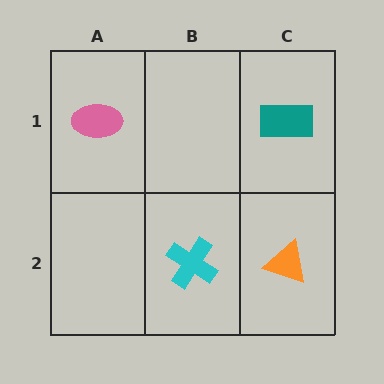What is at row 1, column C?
A teal rectangle.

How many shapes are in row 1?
2 shapes.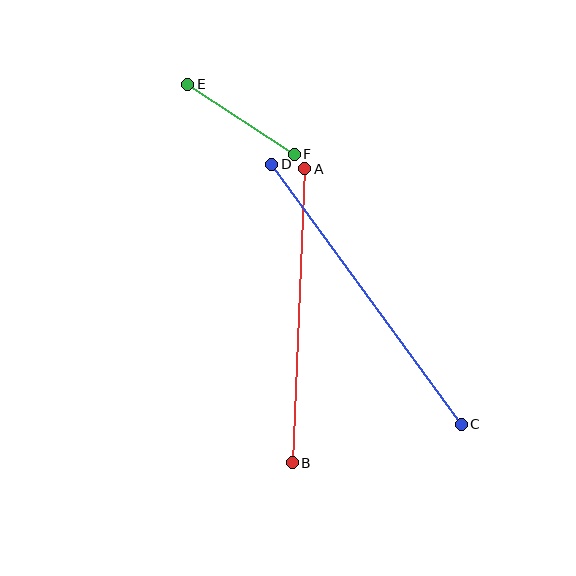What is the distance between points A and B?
The distance is approximately 294 pixels.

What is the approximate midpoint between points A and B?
The midpoint is at approximately (298, 316) pixels.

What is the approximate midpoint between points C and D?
The midpoint is at approximately (366, 294) pixels.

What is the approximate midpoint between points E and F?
The midpoint is at approximately (241, 119) pixels.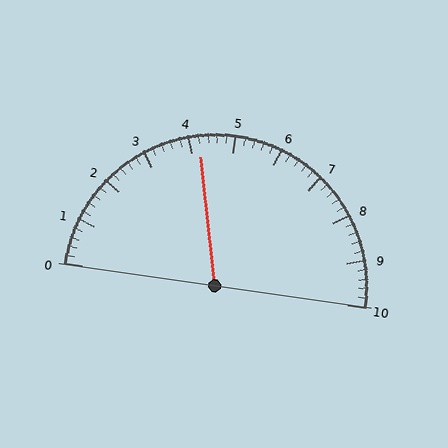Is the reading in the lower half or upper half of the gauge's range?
The reading is in the lower half of the range (0 to 10).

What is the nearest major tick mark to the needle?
The nearest major tick mark is 4.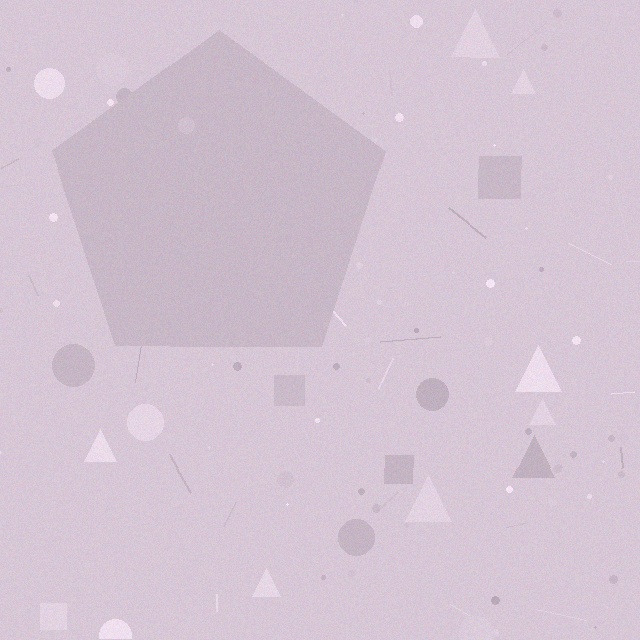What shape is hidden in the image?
A pentagon is hidden in the image.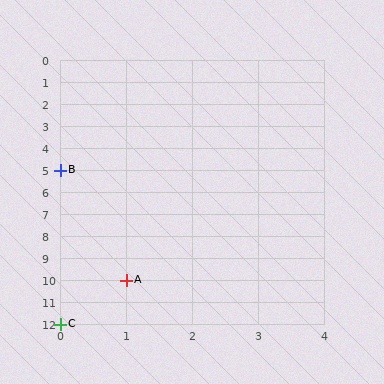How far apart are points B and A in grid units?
Points B and A are 1 column and 5 rows apart (about 5.1 grid units diagonally).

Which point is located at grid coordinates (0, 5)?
Point B is at (0, 5).